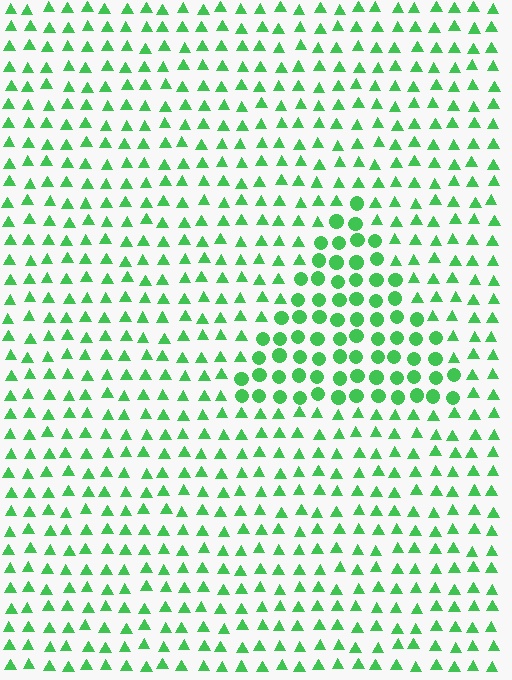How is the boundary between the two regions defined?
The boundary is defined by a change in element shape: circles inside vs. triangles outside. All elements share the same color and spacing.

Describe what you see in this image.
The image is filled with small green elements arranged in a uniform grid. A triangle-shaped region contains circles, while the surrounding area contains triangles. The boundary is defined purely by the change in element shape.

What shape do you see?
I see a triangle.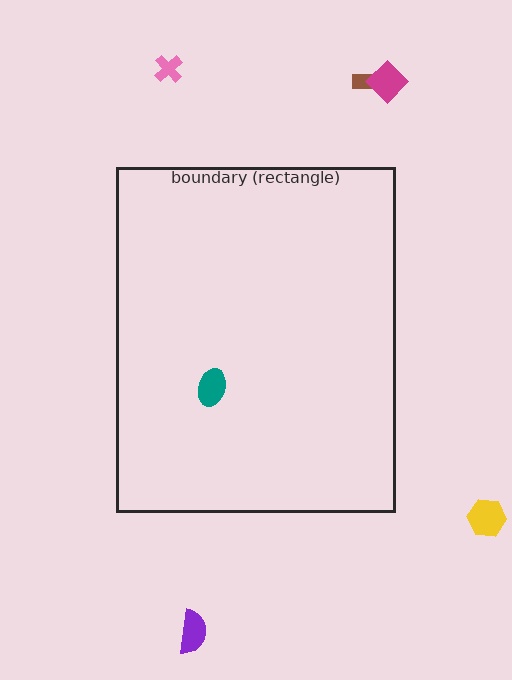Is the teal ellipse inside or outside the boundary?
Inside.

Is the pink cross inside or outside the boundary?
Outside.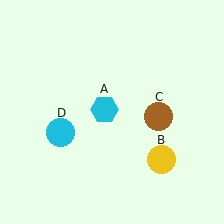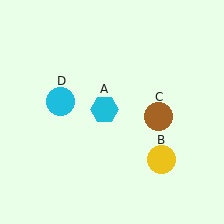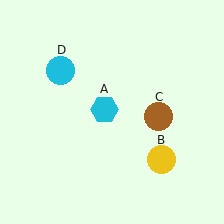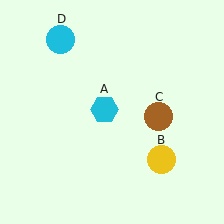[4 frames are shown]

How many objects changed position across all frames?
1 object changed position: cyan circle (object D).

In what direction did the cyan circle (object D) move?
The cyan circle (object D) moved up.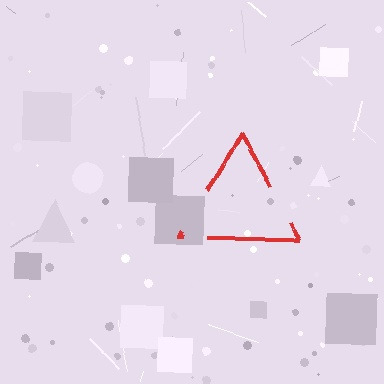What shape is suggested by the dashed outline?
The dashed outline suggests a triangle.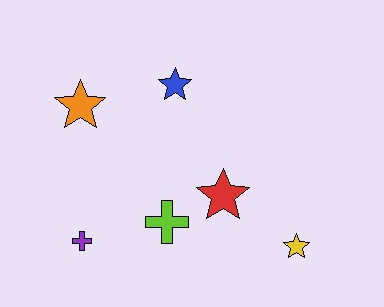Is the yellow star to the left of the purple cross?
No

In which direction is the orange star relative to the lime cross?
The orange star is above the lime cross.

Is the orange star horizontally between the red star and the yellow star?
No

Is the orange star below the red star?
No